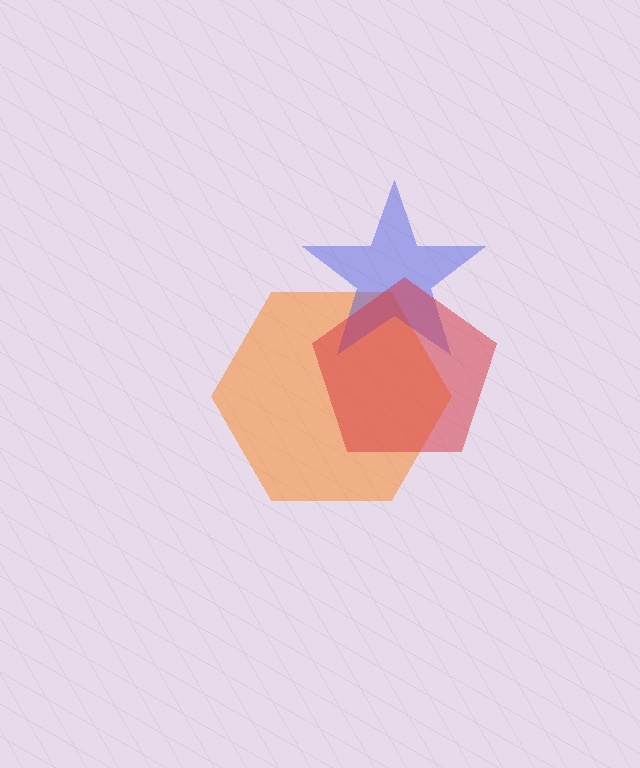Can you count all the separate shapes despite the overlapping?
Yes, there are 3 separate shapes.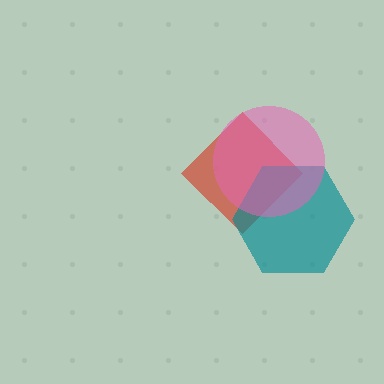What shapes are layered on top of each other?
The layered shapes are: a red diamond, a teal hexagon, a pink circle.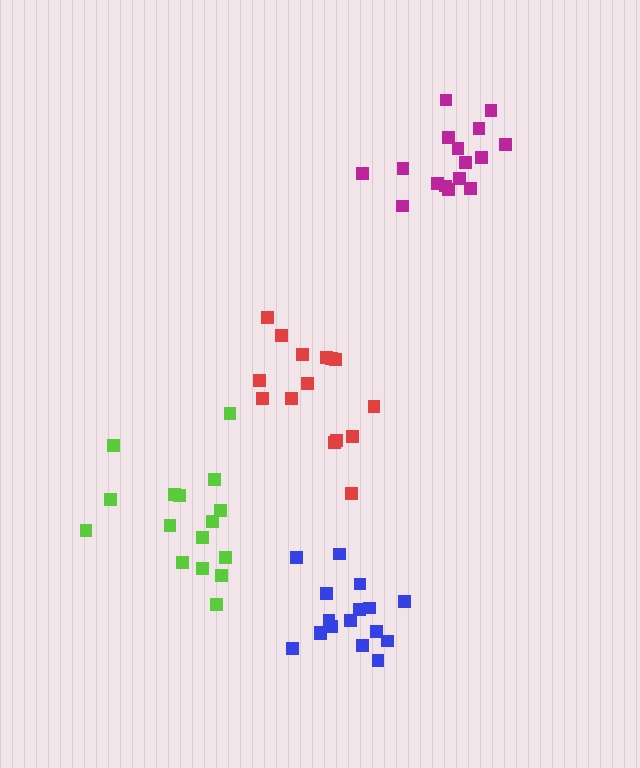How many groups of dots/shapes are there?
There are 4 groups.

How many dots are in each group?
Group 1: 16 dots, Group 2: 15 dots, Group 3: 16 dots, Group 4: 17 dots (64 total).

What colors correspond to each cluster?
The clusters are colored: lime, red, magenta, blue.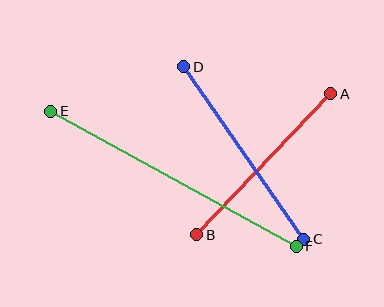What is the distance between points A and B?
The distance is approximately 195 pixels.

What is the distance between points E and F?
The distance is approximately 280 pixels.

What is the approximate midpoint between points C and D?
The midpoint is at approximately (244, 153) pixels.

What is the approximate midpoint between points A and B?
The midpoint is at approximately (264, 164) pixels.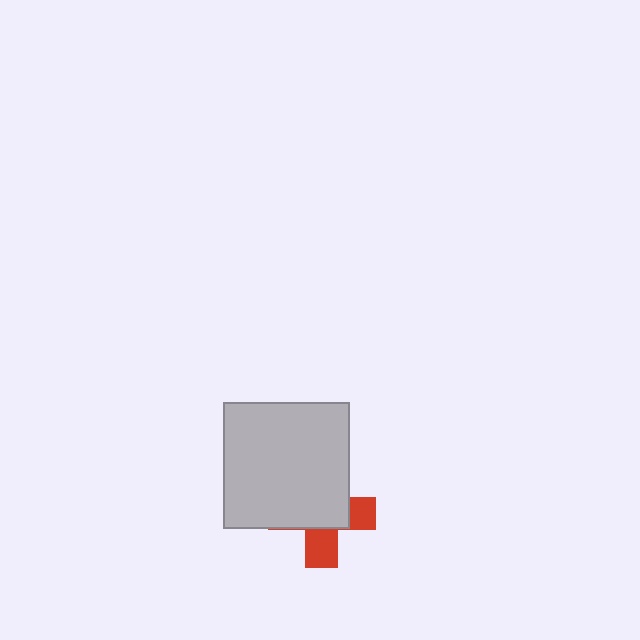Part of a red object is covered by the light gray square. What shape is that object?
It is a cross.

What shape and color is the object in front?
The object in front is a light gray square.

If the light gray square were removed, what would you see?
You would see the complete red cross.